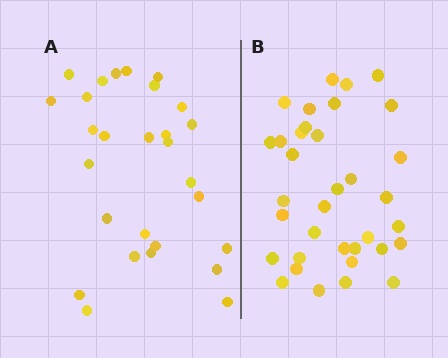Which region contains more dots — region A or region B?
Region B (the right region) has more dots.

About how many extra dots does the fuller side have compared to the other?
Region B has roughly 8 or so more dots than region A.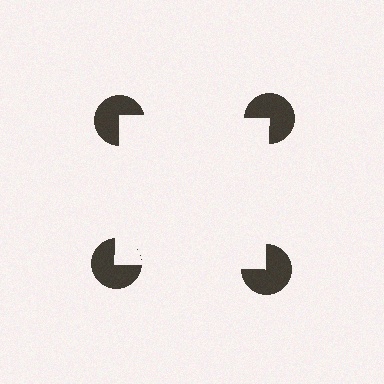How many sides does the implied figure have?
4 sides.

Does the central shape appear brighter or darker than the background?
It typically appears slightly brighter than the background, even though no actual brightness change is drawn.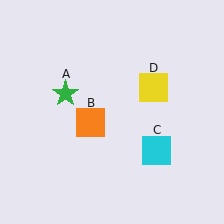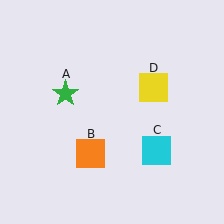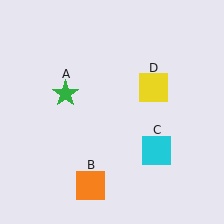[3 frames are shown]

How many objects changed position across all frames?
1 object changed position: orange square (object B).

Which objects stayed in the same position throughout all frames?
Green star (object A) and cyan square (object C) and yellow square (object D) remained stationary.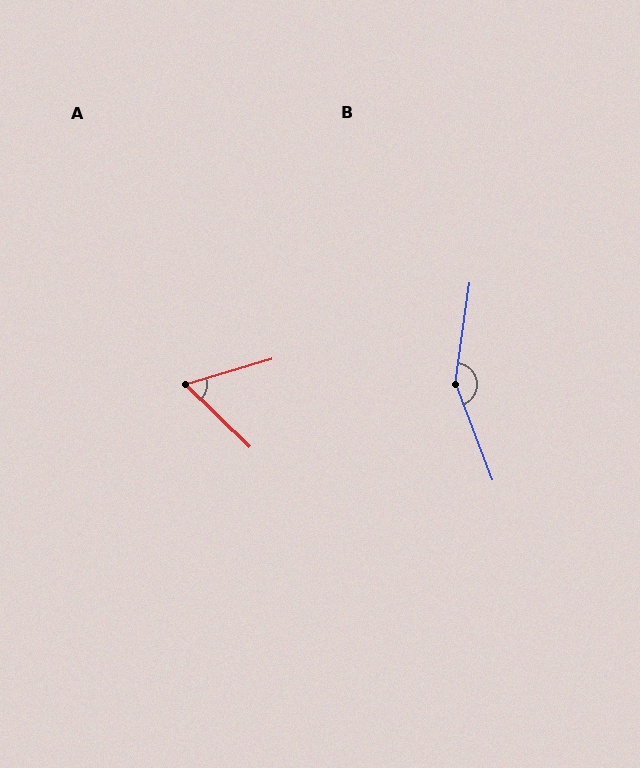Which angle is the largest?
B, at approximately 151 degrees.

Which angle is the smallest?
A, at approximately 60 degrees.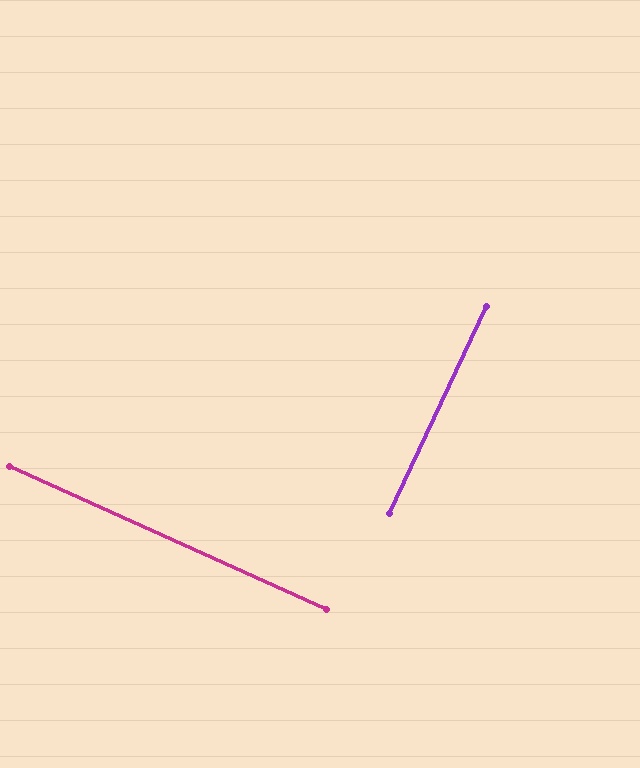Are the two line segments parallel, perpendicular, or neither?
Perpendicular — they meet at approximately 89°.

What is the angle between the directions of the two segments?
Approximately 89 degrees.